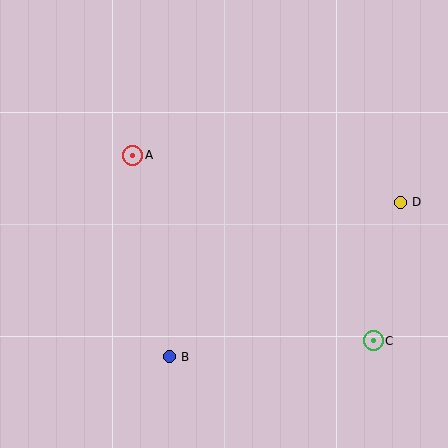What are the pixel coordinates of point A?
Point A is at (133, 155).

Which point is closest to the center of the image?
Point A at (133, 155) is closest to the center.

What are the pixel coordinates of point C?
Point C is at (373, 341).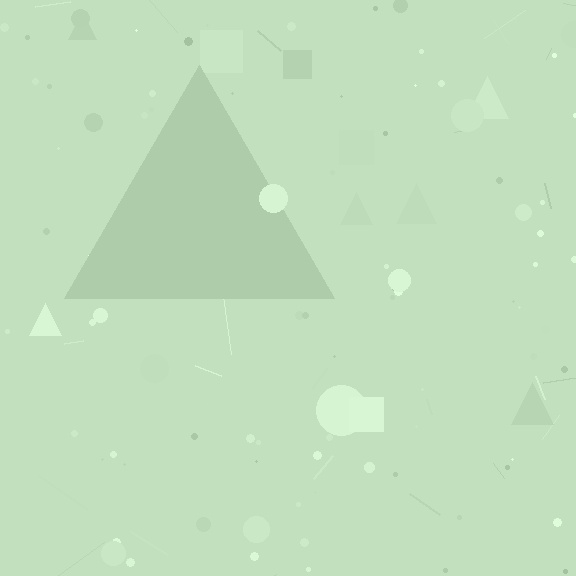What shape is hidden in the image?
A triangle is hidden in the image.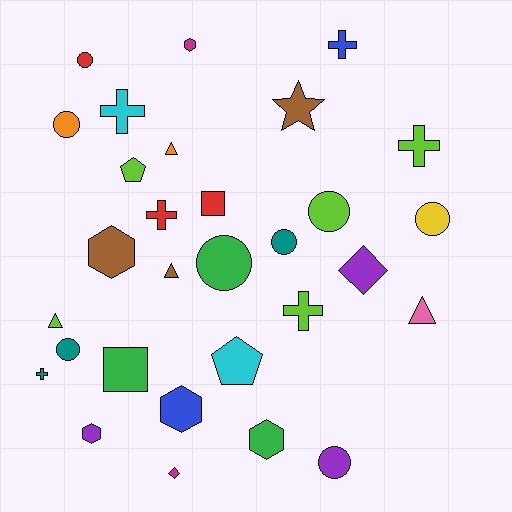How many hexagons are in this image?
There are 5 hexagons.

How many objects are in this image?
There are 30 objects.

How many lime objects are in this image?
There are 5 lime objects.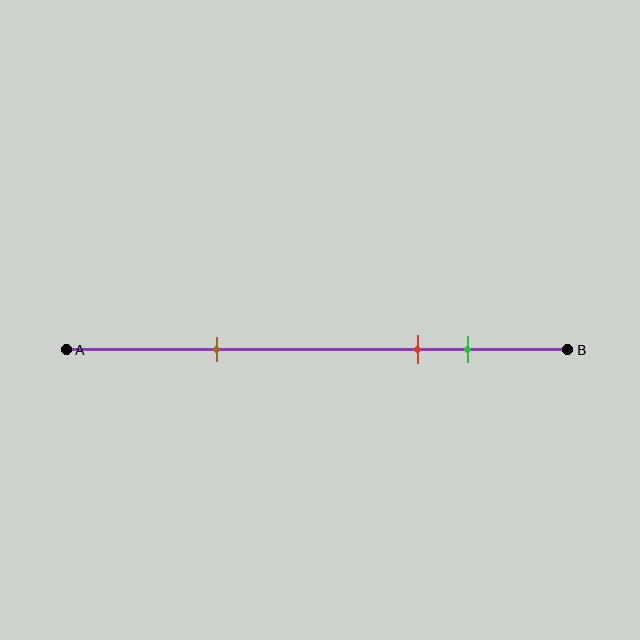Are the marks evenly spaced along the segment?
No, the marks are not evenly spaced.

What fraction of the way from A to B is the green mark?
The green mark is approximately 80% (0.8) of the way from A to B.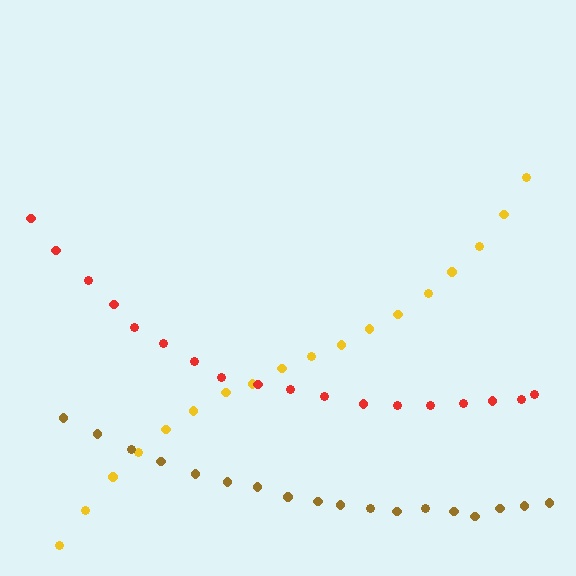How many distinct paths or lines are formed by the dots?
There are 3 distinct paths.